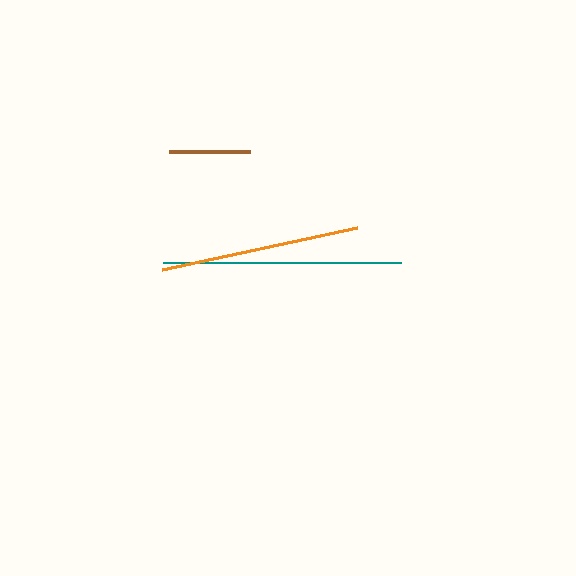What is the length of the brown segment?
The brown segment is approximately 81 pixels long.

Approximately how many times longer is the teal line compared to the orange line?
The teal line is approximately 1.2 times the length of the orange line.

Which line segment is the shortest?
The brown line is the shortest at approximately 81 pixels.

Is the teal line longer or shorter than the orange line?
The teal line is longer than the orange line.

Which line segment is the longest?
The teal line is the longest at approximately 239 pixels.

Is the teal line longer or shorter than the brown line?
The teal line is longer than the brown line.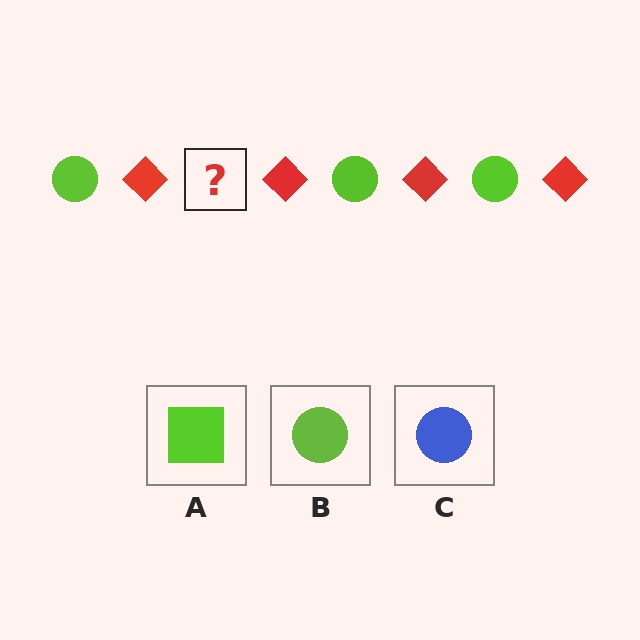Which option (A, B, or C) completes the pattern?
B.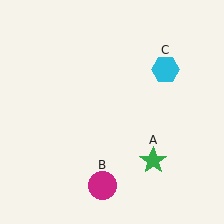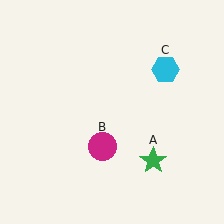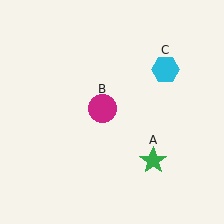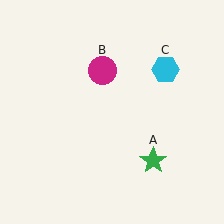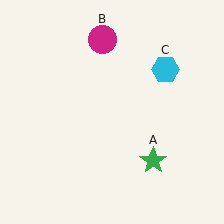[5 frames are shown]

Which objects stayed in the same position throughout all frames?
Green star (object A) and cyan hexagon (object C) remained stationary.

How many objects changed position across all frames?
1 object changed position: magenta circle (object B).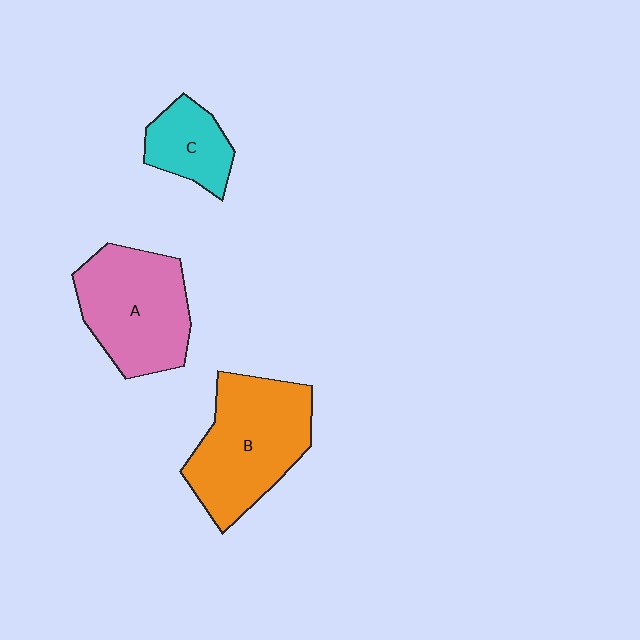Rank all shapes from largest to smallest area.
From largest to smallest: B (orange), A (pink), C (cyan).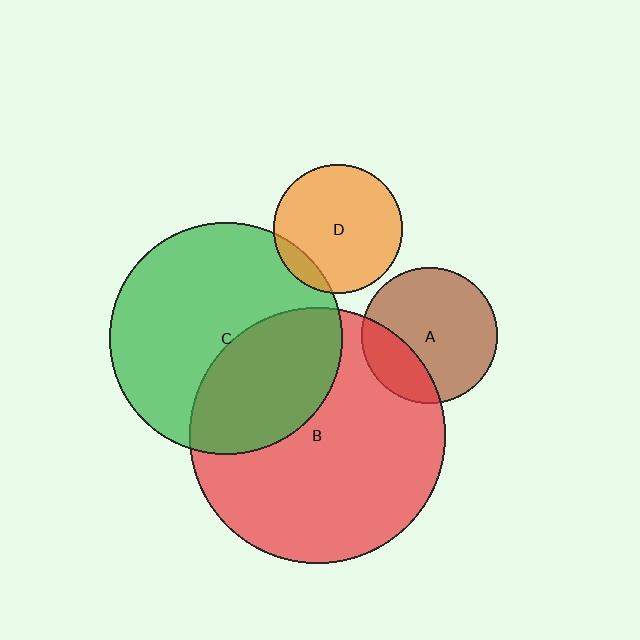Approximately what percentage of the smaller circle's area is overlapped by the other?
Approximately 40%.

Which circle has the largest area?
Circle B (red).